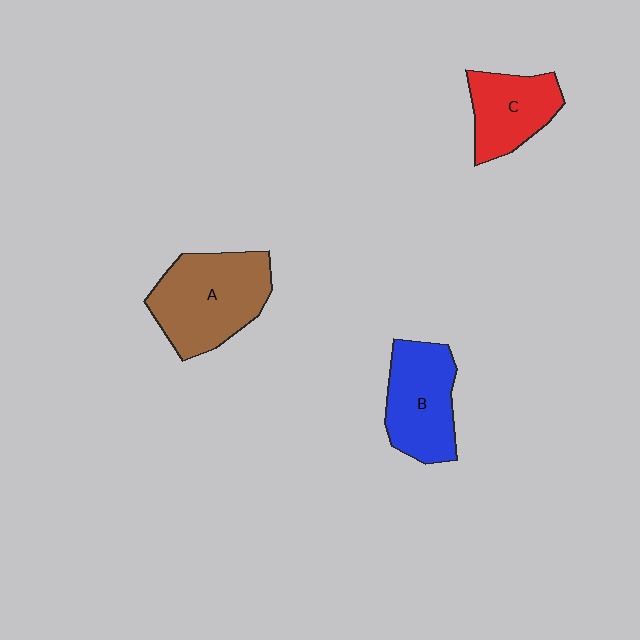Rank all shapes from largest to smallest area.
From largest to smallest: A (brown), B (blue), C (red).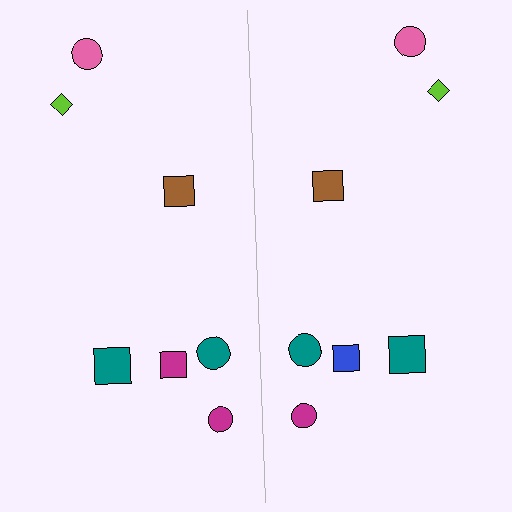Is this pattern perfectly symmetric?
No, the pattern is not perfectly symmetric. The blue square on the right side breaks the symmetry — its mirror counterpart is magenta.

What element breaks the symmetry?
The blue square on the right side breaks the symmetry — its mirror counterpart is magenta.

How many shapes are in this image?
There are 14 shapes in this image.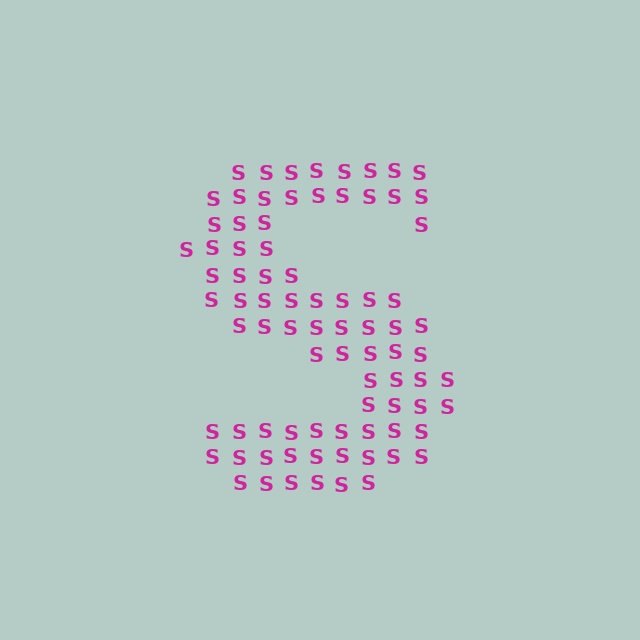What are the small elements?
The small elements are letter S's.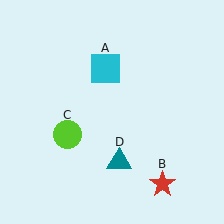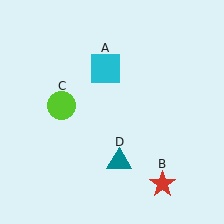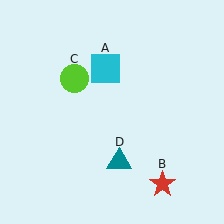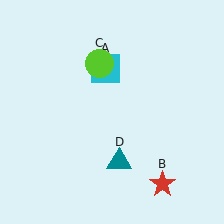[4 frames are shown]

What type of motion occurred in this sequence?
The lime circle (object C) rotated clockwise around the center of the scene.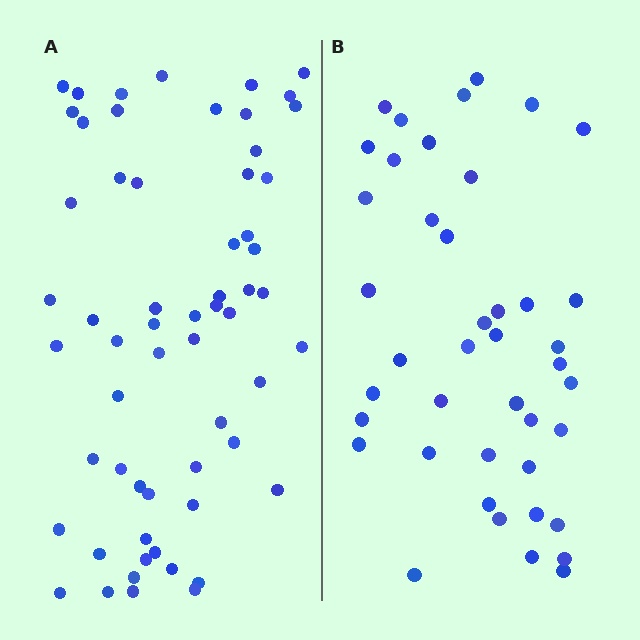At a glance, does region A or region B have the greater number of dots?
Region A (the left region) has more dots.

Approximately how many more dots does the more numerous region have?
Region A has approximately 20 more dots than region B.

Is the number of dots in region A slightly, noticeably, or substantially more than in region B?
Region A has noticeably more, but not dramatically so. The ratio is roughly 1.4 to 1.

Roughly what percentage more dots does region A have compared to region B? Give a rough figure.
About 45% more.